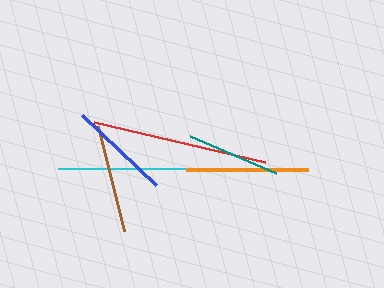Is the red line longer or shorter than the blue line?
The red line is longer than the blue line.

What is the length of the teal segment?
The teal segment is approximately 93 pixels long.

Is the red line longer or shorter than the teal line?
The red line is longer than the teal line.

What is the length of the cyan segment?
The cyan segment is approximately 168 pixels long.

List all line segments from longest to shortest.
From longest to shortest: red, cyan, orange, brown, blue, teal.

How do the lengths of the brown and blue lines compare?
The brown and blue lines are approximately the same length.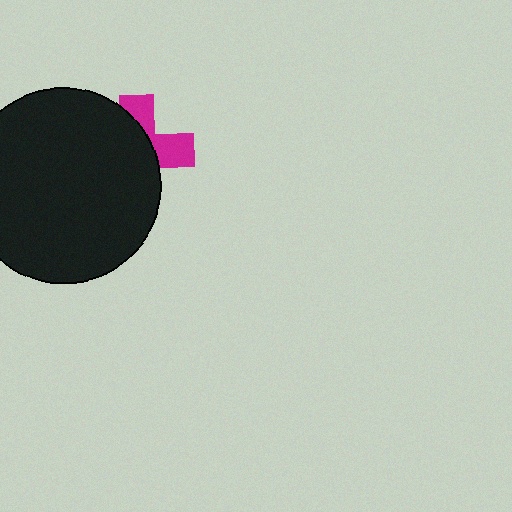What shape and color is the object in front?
The object in front is a black circle.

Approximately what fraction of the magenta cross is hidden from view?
Roughly 67% of the magenta cross is hidden behind the black circle.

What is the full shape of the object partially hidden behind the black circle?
The partially hidden object is a magenta cross.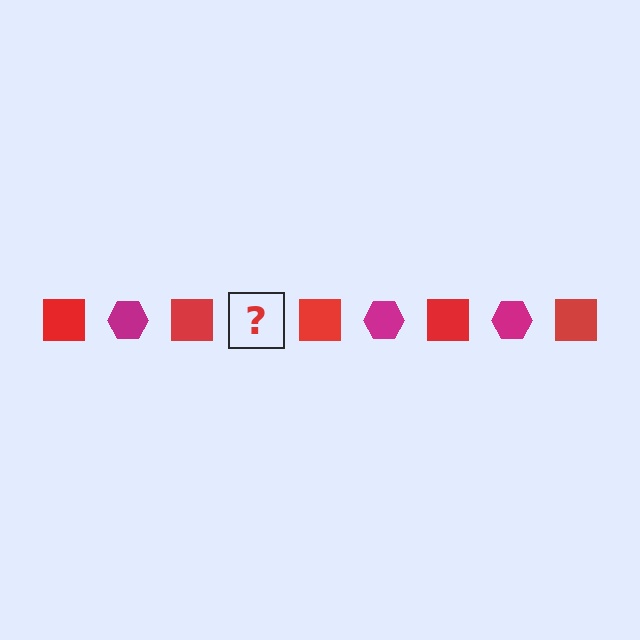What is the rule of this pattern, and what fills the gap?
The rule is that the pattern alternates between red square and magenta hexagon. The gap should be filled with a magenta hexagon.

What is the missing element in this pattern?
The missing element is a magenta hexagon.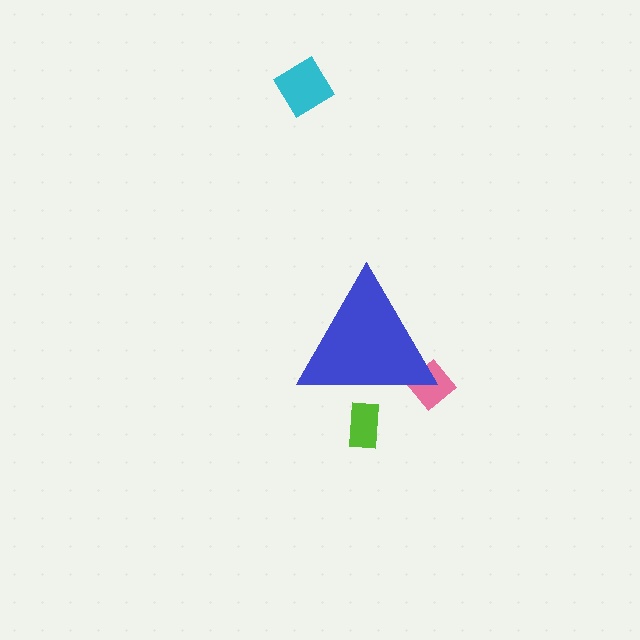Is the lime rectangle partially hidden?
Yes, the lime rectangle is partially hidden behind the blue triangle.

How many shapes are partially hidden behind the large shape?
2 shapes are partially hidden.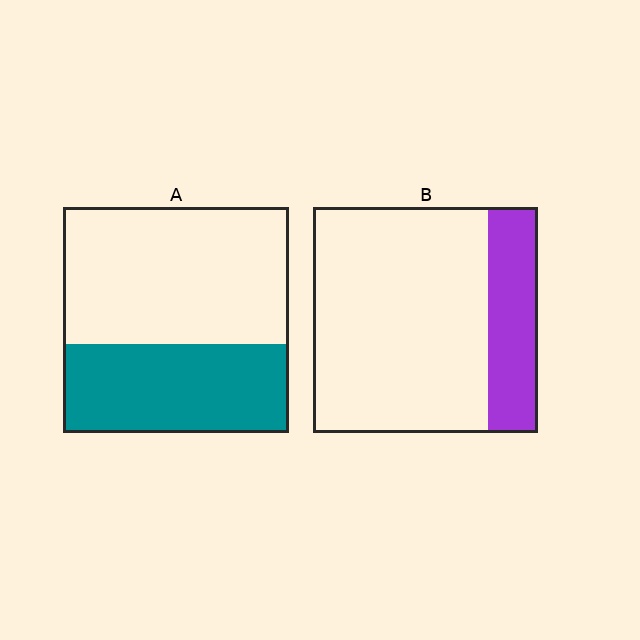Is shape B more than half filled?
No.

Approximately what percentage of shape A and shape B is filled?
A is approximately 40% and B is approximately 20%.